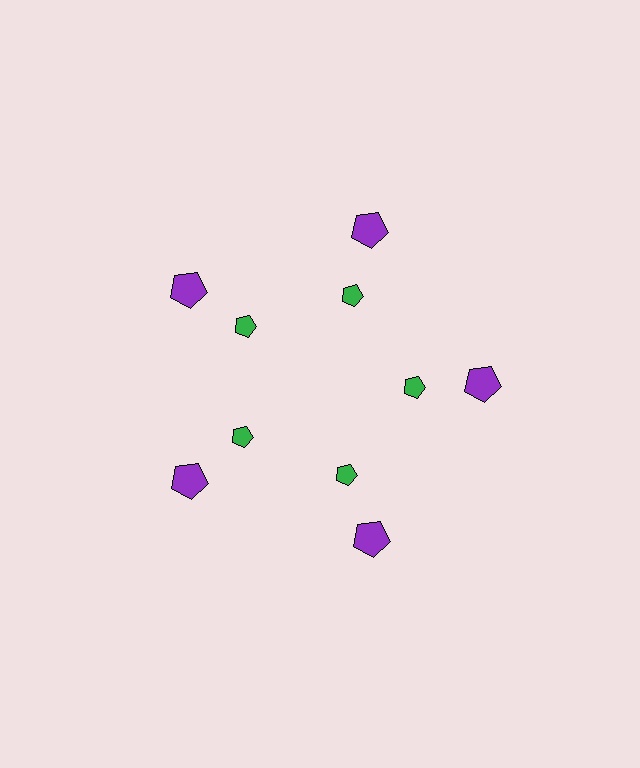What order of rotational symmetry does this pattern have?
This pattern has 5-fold rotational symmetry.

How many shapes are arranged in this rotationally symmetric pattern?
There are 10 shapes, arranged in 5 groups of 2.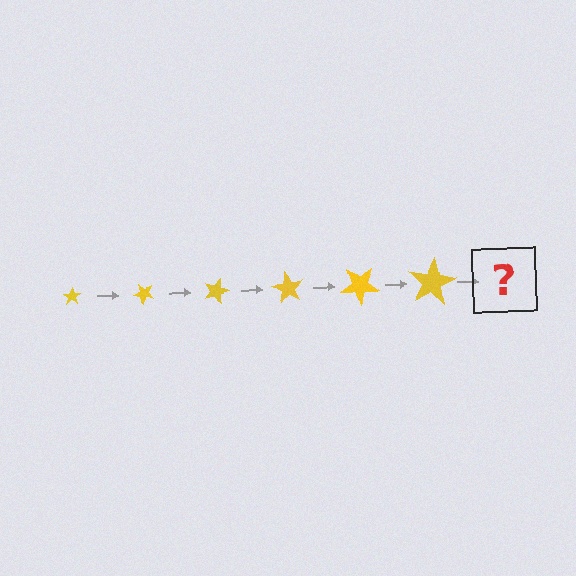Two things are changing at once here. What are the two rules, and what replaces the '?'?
The two rules are that the star grows larger each step and it rotates 45 degrees each step. The '?' should be a star, larger than the previous one and rotated 270 degrees from the start.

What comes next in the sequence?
The next element should be a star, larger than the previous one and rotated 270 degrees from the start.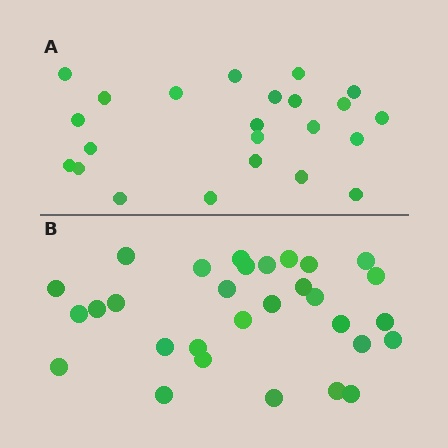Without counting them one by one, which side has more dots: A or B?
Region B (the bottom region) has more dots.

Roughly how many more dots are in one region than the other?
Region B has roughly 8 or so more dots than region A.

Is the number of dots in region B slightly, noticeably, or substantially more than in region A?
Region B has noticeably more, but not dramatically so. The ratio is roughly 1.3 to 1.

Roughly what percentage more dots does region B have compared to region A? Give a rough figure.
About 30% more.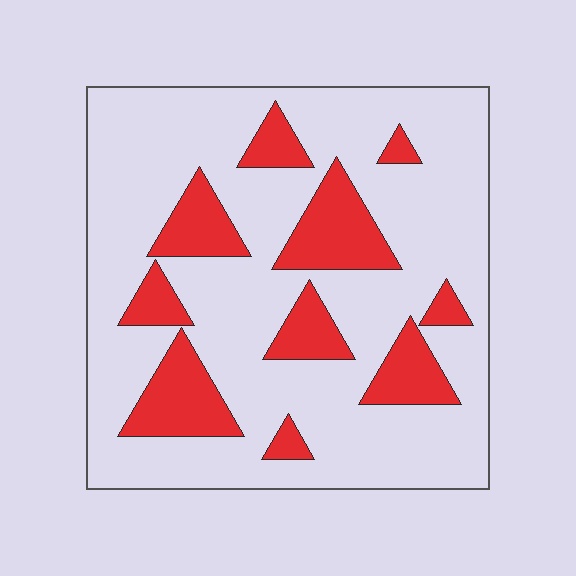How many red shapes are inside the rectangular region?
10.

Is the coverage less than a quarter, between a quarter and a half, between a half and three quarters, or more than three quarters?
Less than a quarter.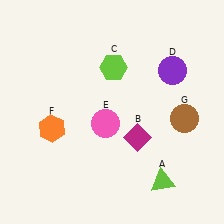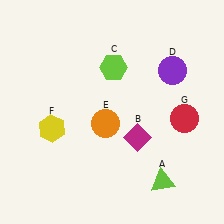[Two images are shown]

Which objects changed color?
E changed from pink to orange. F changed from orange to yellow. G changed from brown to red.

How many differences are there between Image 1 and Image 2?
There are 3 differences between the two images.